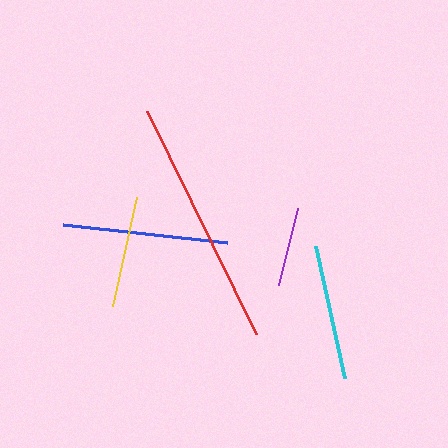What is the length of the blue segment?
The blue segment is approximately 165 pixels long.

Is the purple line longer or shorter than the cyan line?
The cyan line is longer than the purple line.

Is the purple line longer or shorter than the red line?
The red line is longer than the purple line.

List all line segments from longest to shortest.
From longest to shortest: red, blue, cyan, yellow, purple.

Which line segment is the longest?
The red line is the longest at approximately 248 pixels.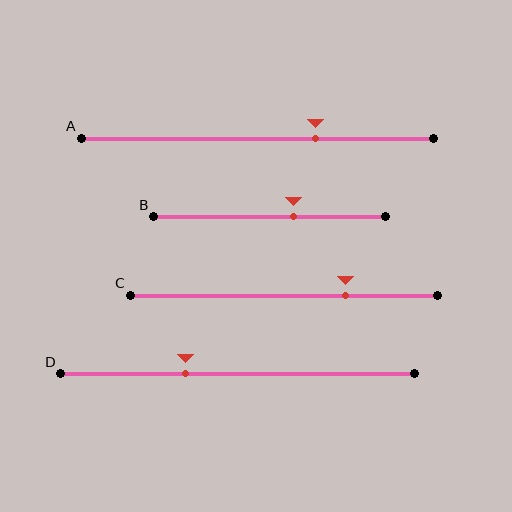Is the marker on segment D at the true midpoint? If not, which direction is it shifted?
No, the marker on segment D is shifted to the left by about 15% of the segment length.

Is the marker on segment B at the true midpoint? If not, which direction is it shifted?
No, the marker on segment B is shifted to the right by about 10% of the segment length.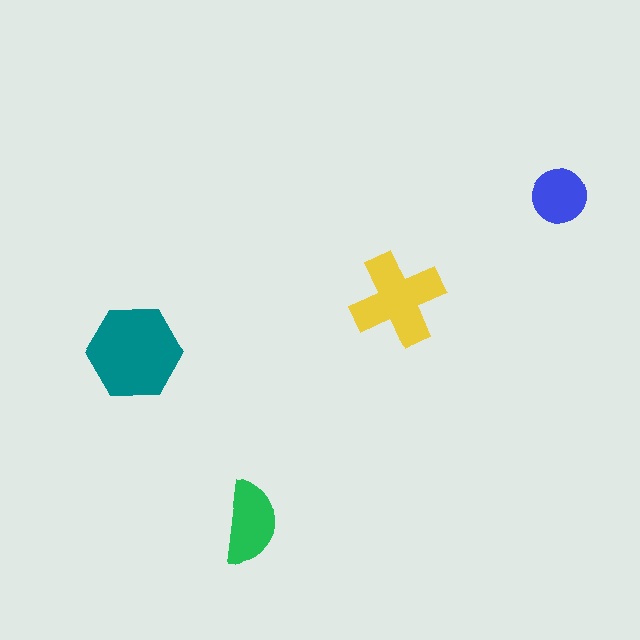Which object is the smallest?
The blue circle.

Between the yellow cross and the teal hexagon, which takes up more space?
The teal hexagon.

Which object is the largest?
The teal hexagon.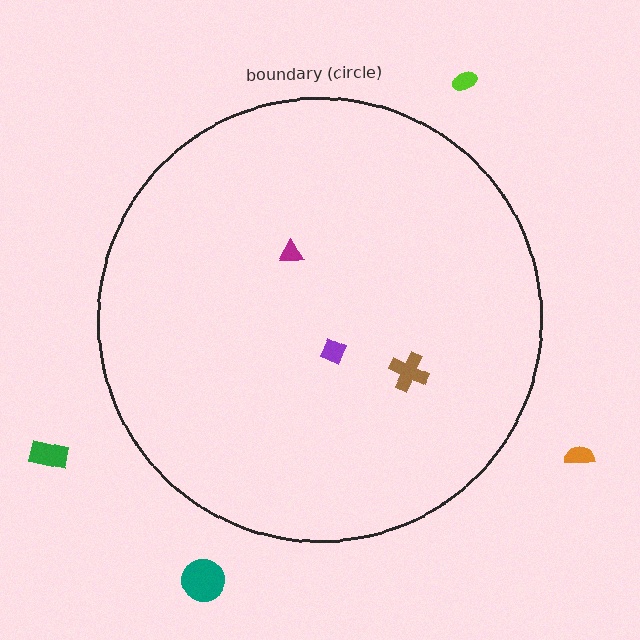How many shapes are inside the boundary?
3 inside, 4 outside.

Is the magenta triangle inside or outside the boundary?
Inside.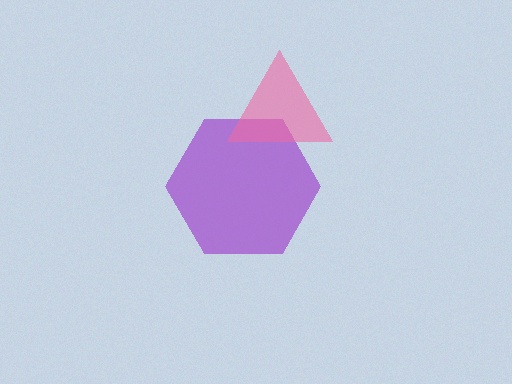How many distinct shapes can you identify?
There are 2 distinct shapes: a purple hexagon, a pink triangle.